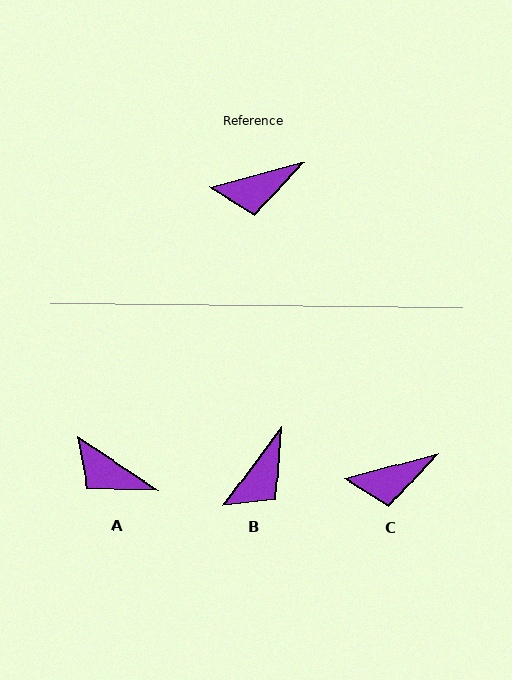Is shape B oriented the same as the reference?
No, it is off by about 39 degrees.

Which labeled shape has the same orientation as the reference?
C.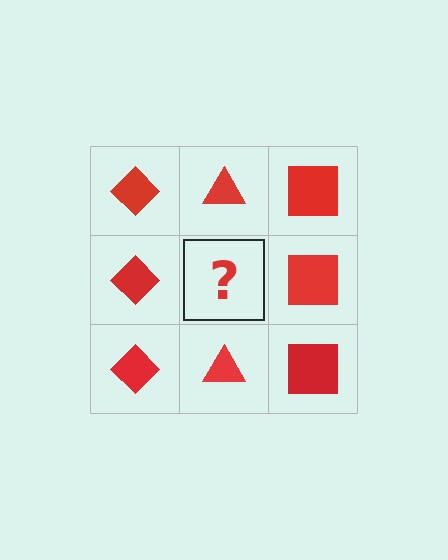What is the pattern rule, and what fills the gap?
The rule is that each column has a consistent shape. The gap should be filled with a red triangle.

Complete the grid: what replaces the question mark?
The question mark should be replaced with a red triangle.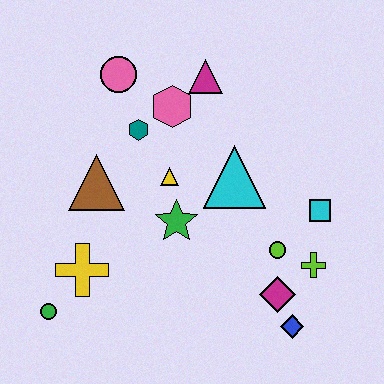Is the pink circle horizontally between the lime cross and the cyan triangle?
No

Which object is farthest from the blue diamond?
The pink circle is farthest from the blue diamond.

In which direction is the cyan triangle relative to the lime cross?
The cyan triangle is above the lime cross.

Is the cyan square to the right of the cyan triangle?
Yes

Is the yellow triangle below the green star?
No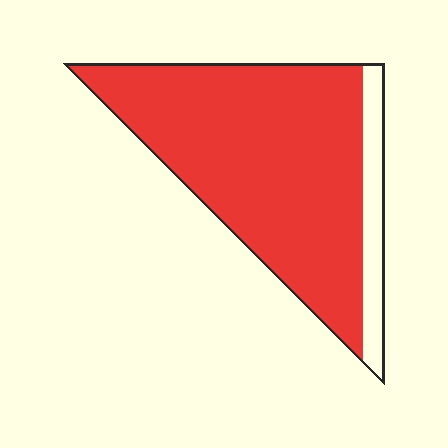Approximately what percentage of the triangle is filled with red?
Approximately 85%.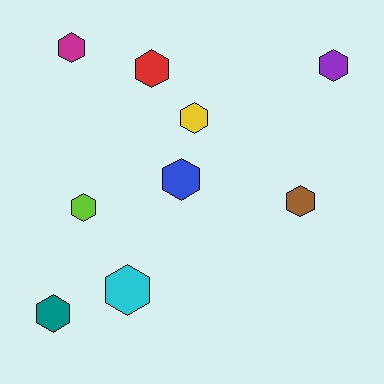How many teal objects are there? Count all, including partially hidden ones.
There is 1 teal object.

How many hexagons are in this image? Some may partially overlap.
There are 9 hexagons.